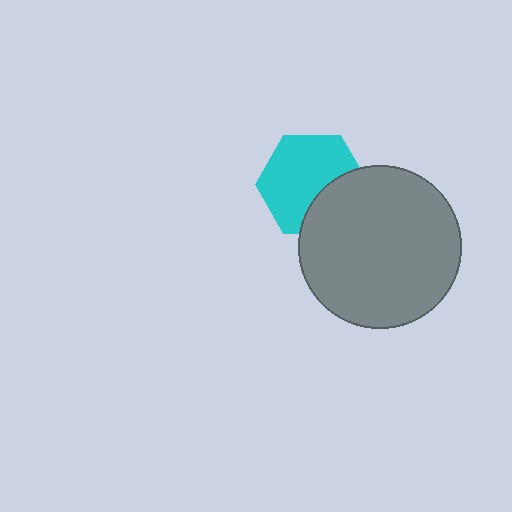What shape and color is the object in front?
The object in front is a gray circle.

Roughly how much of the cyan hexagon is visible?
Most of it is visible (roughly 68%).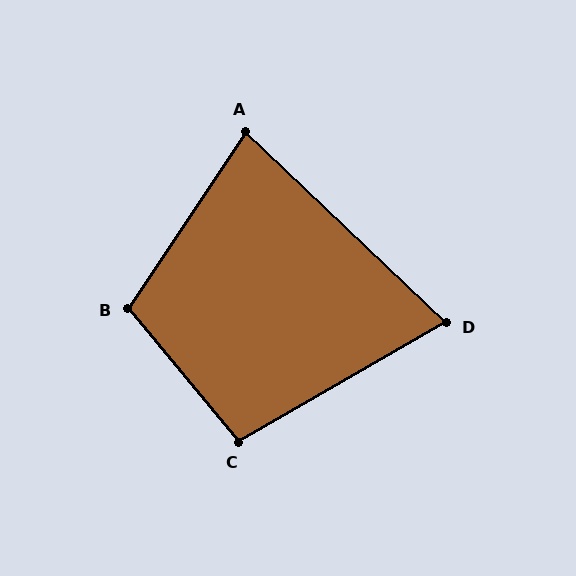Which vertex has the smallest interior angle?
D, at approximately 74 degrees.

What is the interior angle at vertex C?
Approximately 100 degrees (obtuse).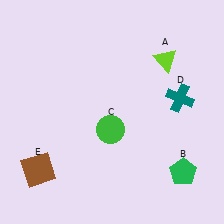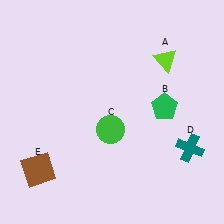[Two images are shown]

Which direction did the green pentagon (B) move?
The green pentagon (B) moved up.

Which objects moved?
The objects that moved are: the green pentagon (B), the teal cross (D).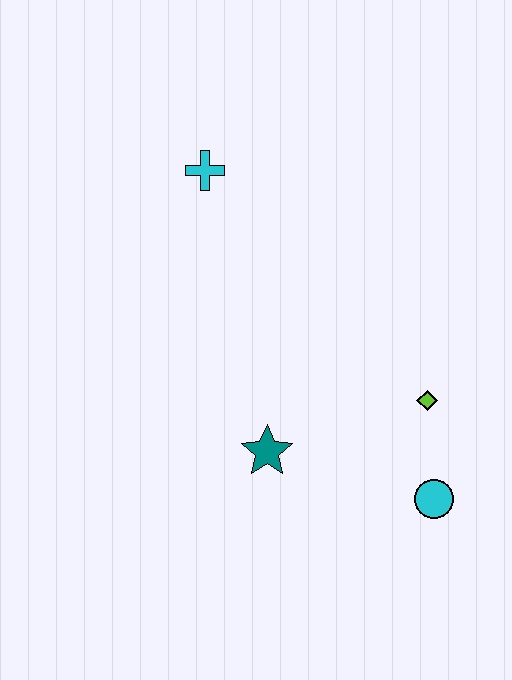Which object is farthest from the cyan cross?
The cyan circle is farthest from the cyan cross.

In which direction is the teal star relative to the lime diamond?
The teal star is to the left of the lime diamond.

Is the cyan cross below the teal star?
No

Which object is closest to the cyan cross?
The teal star is closest to the cyan cross.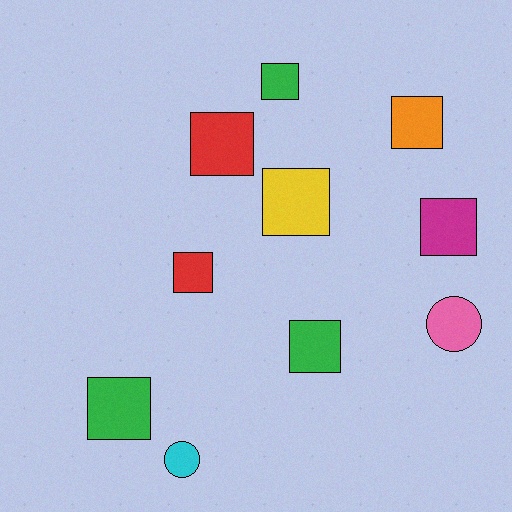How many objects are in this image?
There are 10 objects.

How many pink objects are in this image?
There is 1 pink object.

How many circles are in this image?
There are 2 circles.